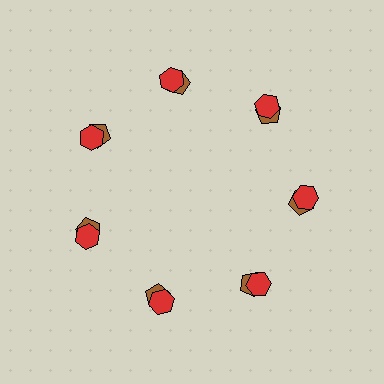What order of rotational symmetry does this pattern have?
This pattern has 7-fold rotational symmetry.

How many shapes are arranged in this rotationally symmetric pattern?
There are 14 shapes, arranged in 7 groups of 2.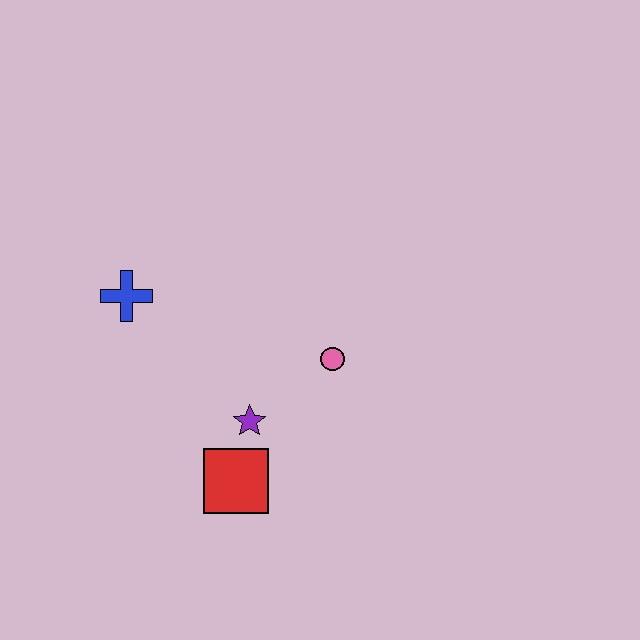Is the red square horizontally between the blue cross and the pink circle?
Yes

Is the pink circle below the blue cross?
Yes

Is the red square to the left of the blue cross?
No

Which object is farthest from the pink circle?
The blue cross is farthest from the pink circle.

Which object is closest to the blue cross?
The purple star is closest to the blue cross.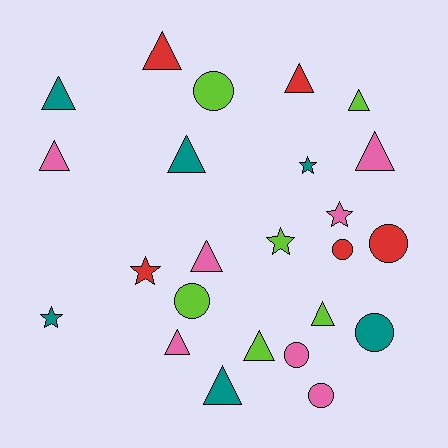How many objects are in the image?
There are 24 objects.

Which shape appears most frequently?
Triangle, with 12 objects.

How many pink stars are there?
There is 1 pink star.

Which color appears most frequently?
Pink, with 7 objects.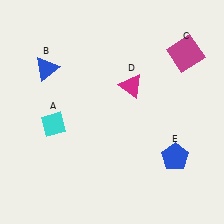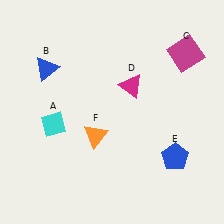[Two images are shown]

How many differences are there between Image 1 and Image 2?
There is 1 difference between the two images.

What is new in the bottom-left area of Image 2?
An orange triangle (F) was added in the bottom-left area of Image 2.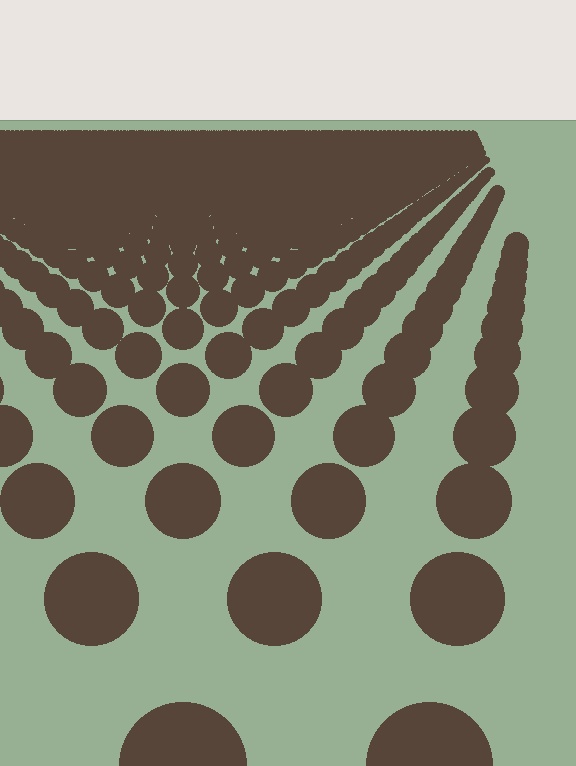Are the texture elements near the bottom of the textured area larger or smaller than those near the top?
Larger. Near the bottom, elements are closer to the viewer and appear at a bigger on-screen size.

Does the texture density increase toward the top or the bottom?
Density increases toward the top.